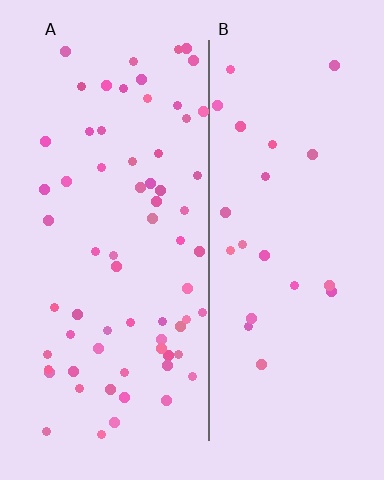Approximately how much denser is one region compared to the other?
Approximately 3.0× — region A over region B.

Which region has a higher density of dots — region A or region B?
A (the left).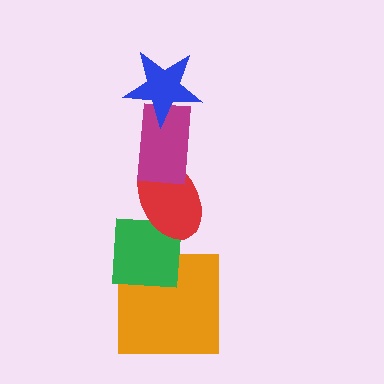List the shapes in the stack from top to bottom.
From top to bottom: the blue star, the magenta rectangle, the red ellipse, the green square, the orange square.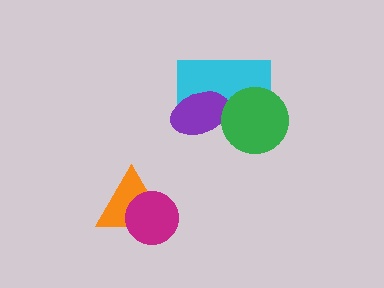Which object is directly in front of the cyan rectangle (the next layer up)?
The purple ellipse is directly in front of the cyan rectangle.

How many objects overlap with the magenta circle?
1 object overlaps with the magenta circle.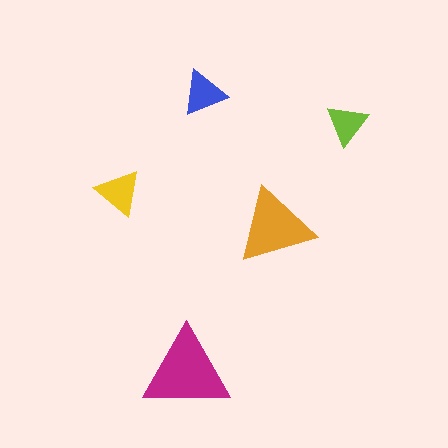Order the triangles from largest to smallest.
the magenta one, the orange one, the yellow one, the blue one, the lime one.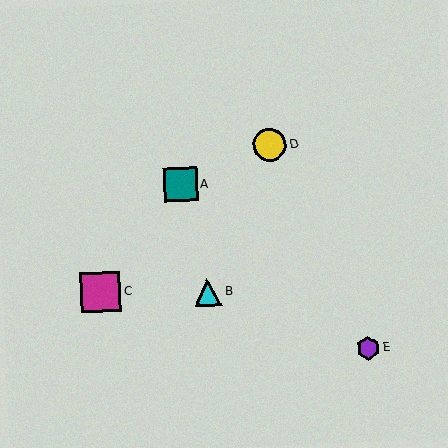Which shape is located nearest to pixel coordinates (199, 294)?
The cyan triangle (labeled B) at (208, 292) is nearest to that location.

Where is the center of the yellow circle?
The center of the yellow circle is at (270, 145).